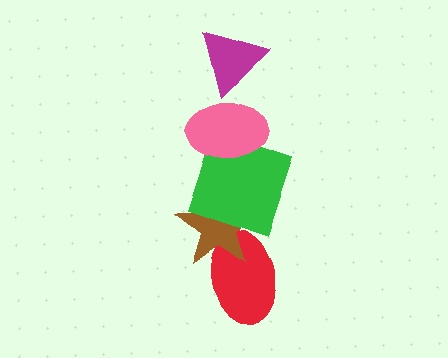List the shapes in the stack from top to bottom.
From top to bottom: the magenta triangle, the pink ellipse, the green square, the brown star, the red ellipse.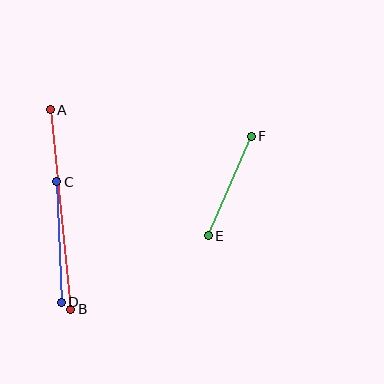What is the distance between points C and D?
The distance is approximately 120 pixels.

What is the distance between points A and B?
The distance is approximately 200 pixels.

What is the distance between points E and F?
The distance is approximately 108 pixels.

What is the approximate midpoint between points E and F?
The midpoint is at approximately (230, 186) pixels.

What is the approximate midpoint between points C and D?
The midpoint is at approximately (59, 242) pixels.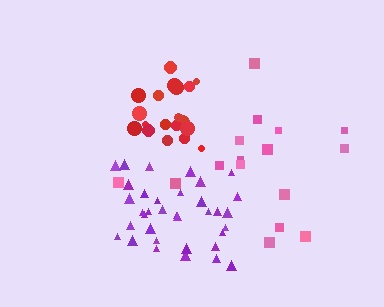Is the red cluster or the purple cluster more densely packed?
Red.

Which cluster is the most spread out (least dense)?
Pink.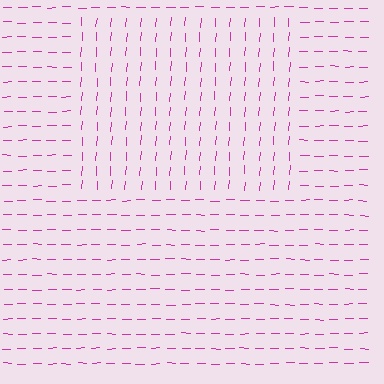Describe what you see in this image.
The image is filled with small magenta line segments. A rectangle region in the image has lines oriented differently from the surrounding lines, creating a visible texture boundary.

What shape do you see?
I see a rectangle.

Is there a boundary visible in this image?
Yes, there is a texture boundary formed by a change in line orientation.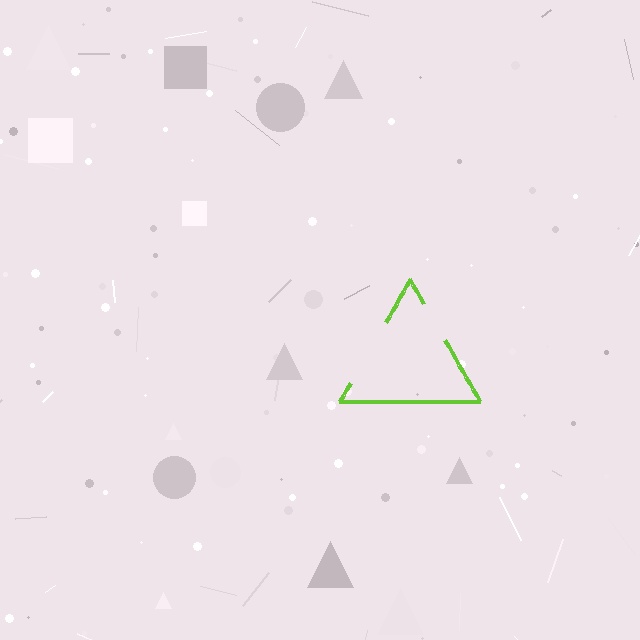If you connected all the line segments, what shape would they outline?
They would outline a triangle.